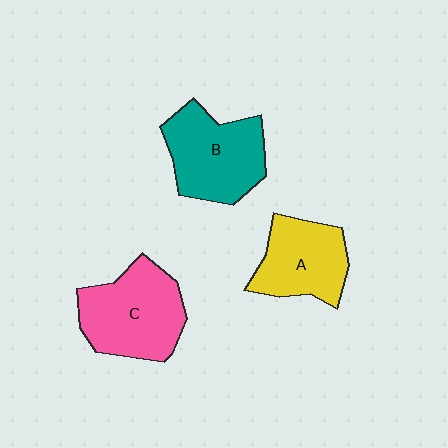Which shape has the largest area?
Shape C (pink).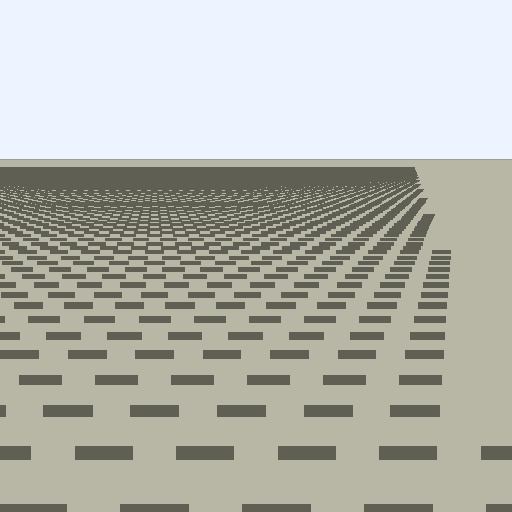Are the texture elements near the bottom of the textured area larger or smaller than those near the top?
Larger. Near the bottom, elements are closer to the viewer and appear at a bigger on-screen size.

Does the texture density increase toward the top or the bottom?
Density increases toward the top.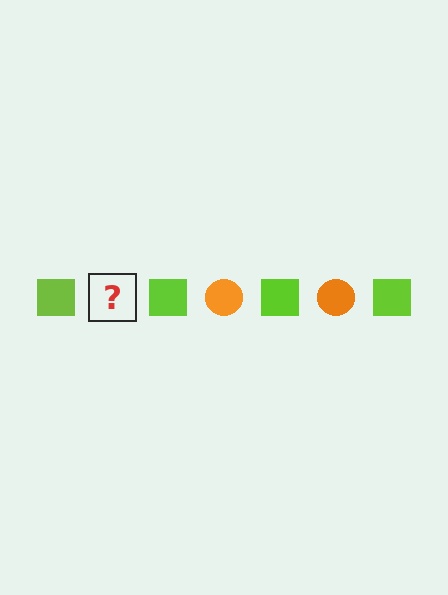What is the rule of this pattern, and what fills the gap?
The rule is that the pattern alternates between lime square and orange circle. The gap should be filled with an orange circle.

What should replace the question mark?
The question mark should be replaced with an orange circle.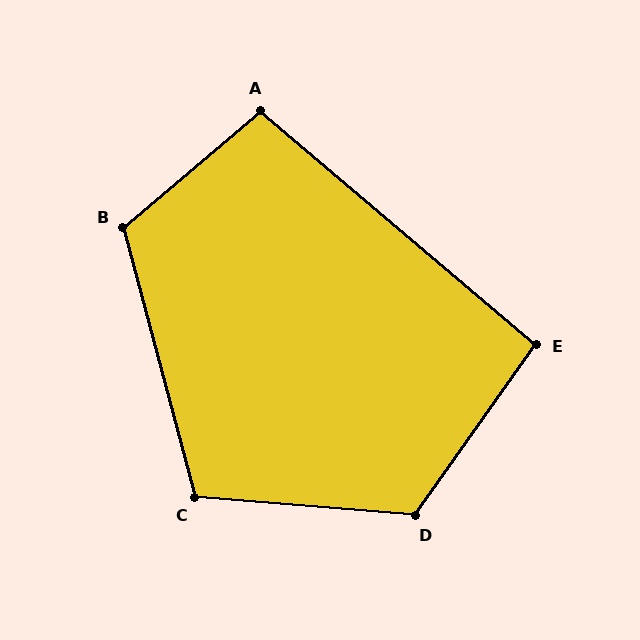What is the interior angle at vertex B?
Approximately 116 degrees (obtuse).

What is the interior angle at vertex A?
Approximately 99 degrees (obtuse).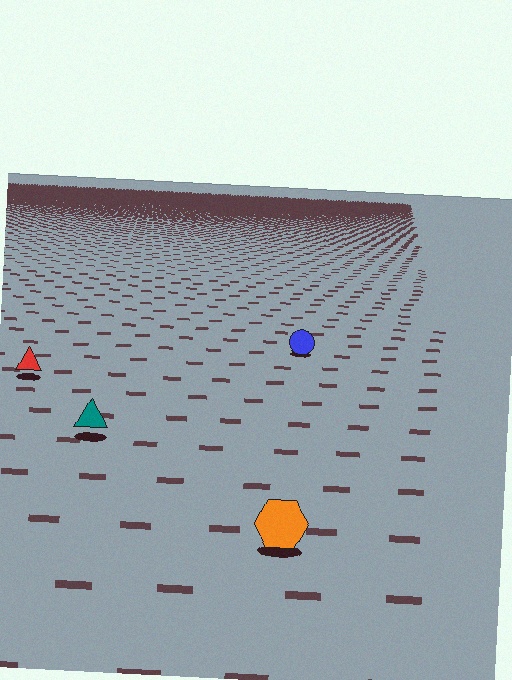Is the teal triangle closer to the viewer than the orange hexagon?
No. The orange hexagon is closer — you can tell from the texture gradient: the ground texture is coarser near it.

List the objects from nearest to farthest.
From nearest to farthest: the orange hexagon, the teal triangle, the red triangle, the blue circle.